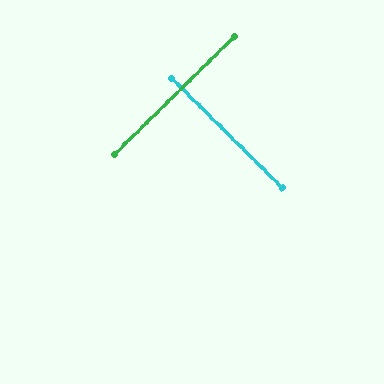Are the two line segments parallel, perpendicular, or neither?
Perpendicular — they meet at approximately 89°.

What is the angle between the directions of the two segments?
Approximately 89 degrees.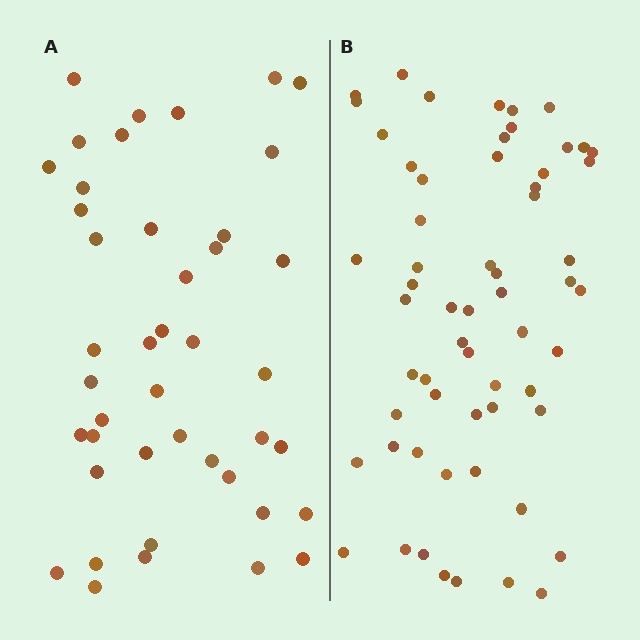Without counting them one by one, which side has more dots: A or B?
Region B (the right region) has more dots.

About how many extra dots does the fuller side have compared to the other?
Region B has approximately 15 more dots than region A.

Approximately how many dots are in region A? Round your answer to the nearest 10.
About 40 dots. (The exact count is 43, which rounds to 40.)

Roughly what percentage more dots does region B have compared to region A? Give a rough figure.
About 40% more.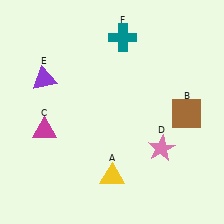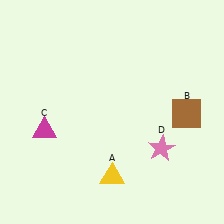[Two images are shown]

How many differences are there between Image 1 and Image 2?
There are 2 differences between the two images.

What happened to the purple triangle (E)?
The purple triangle (E) was removed in Image 2. It was in the top-left area of Image 1.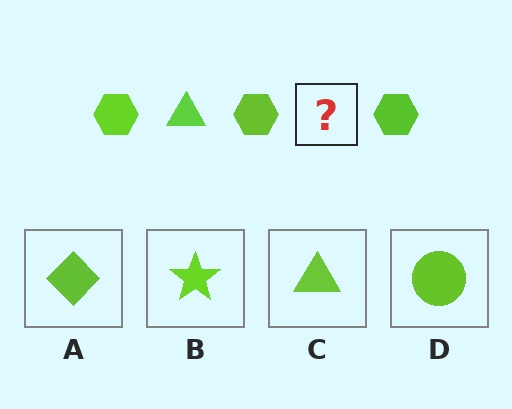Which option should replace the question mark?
Option C.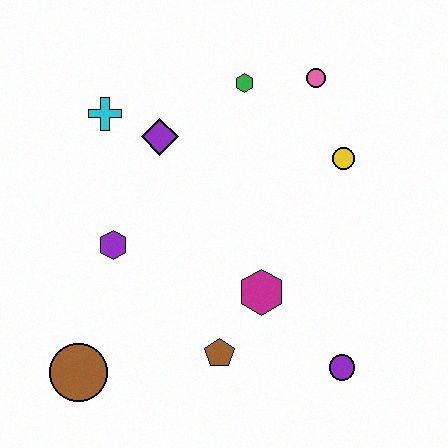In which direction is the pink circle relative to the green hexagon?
The pink circle is to the right of the green hexagon.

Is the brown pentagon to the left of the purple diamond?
No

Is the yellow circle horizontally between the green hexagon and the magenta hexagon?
No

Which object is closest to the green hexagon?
The pink circle is closest to the green hexagon.